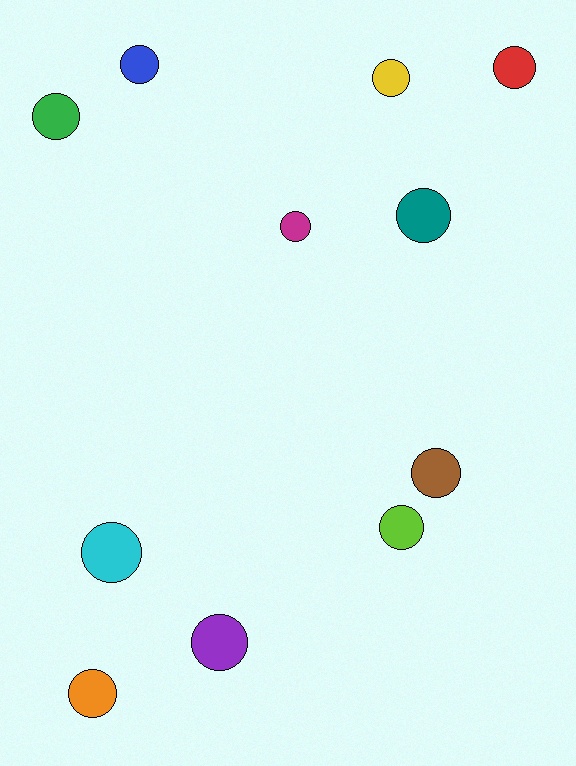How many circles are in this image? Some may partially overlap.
There are 11 circles.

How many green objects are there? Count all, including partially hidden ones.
There is 1 green object.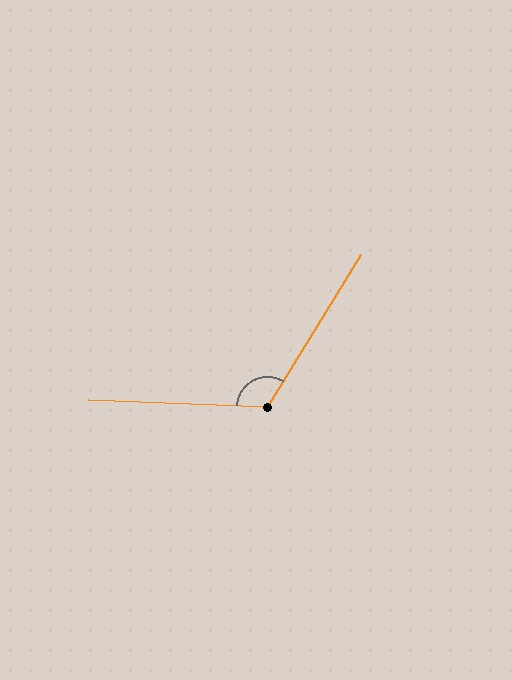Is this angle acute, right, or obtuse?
It is obtuse.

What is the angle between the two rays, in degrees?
Approximately 119 degrees.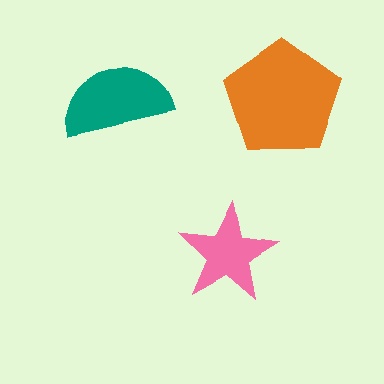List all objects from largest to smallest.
The orange pentagon, the teal semicircle, the pink star.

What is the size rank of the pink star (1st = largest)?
3rd.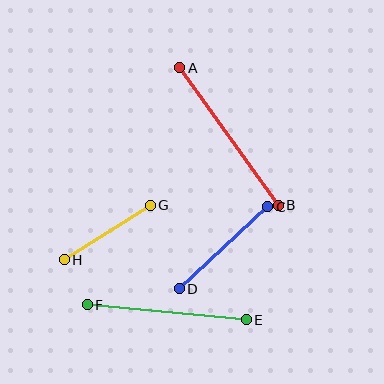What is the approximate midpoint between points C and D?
The midpoint is at approximately (224, 248) pixels.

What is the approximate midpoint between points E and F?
The midpoint is at approximately (167, 312) pixels.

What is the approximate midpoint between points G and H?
The midpoint is at approximately (107, 232) pixels.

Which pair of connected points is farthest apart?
Points A and B are farthest apart.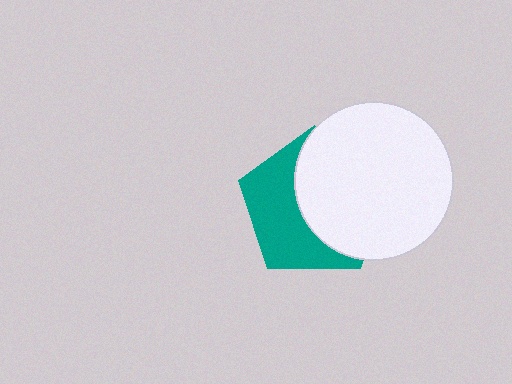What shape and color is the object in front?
The object in front is a white circle.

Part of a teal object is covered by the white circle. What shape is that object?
It is a pentagon.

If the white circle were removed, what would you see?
You would see the complete teal pentagon.